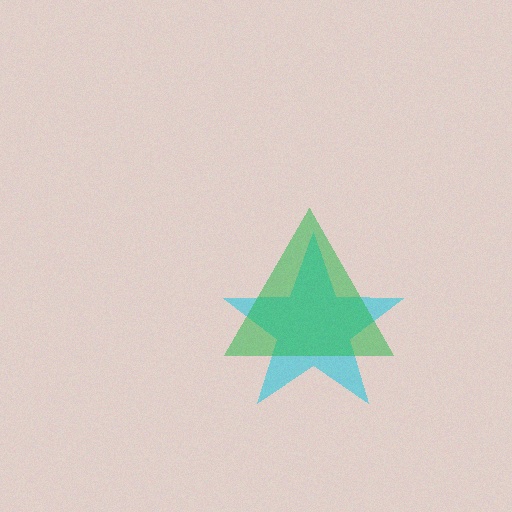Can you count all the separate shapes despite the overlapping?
Yes, there are 2 separate shapes.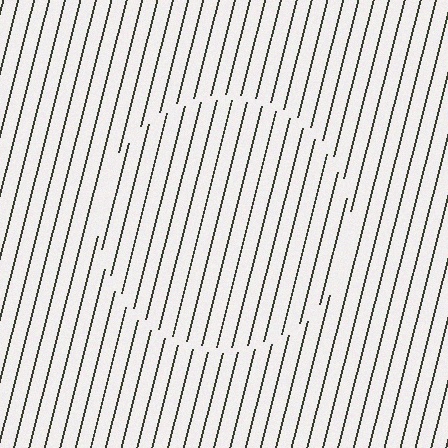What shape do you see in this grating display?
An illusory circle. The interior of the shape contains the same grating, shifted by half a period — the contour is defined by the phase discontinuity where line-ends from the inner and outer gratings abut.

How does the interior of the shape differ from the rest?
The interior of the shape contains the same grating, shifted by half a period — the contour is defined by the phase discontinuity where line-ends from the inner and outer gratings abut.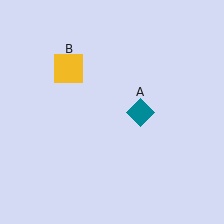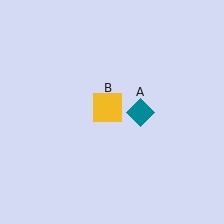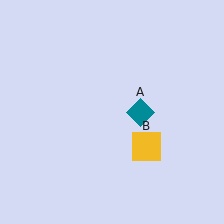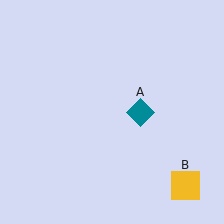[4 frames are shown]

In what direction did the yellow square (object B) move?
The yellow square (object B) moved down and to the right.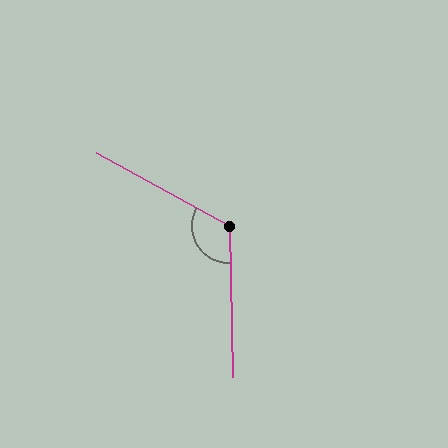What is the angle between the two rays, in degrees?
Approximately 120 degrees.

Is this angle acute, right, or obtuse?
It is obtuse.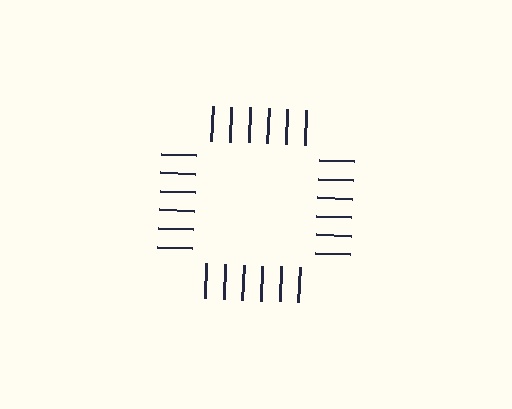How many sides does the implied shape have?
4 sides — the line-ends trace a square.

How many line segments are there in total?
24 — 6 along each of the 4 edges.